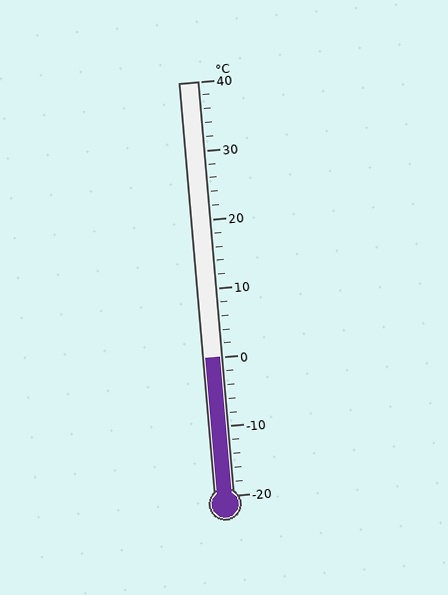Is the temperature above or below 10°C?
The temperature is below 10°C.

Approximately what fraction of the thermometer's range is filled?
The thermometer is filled to approximately 35% of its range.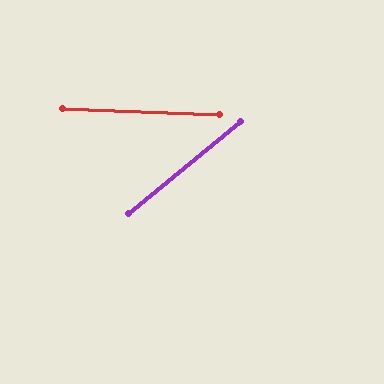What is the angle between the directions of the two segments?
Approximately 41 degrees.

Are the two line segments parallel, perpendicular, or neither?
Neither parallel nor perpendicular — they differ by about 41°.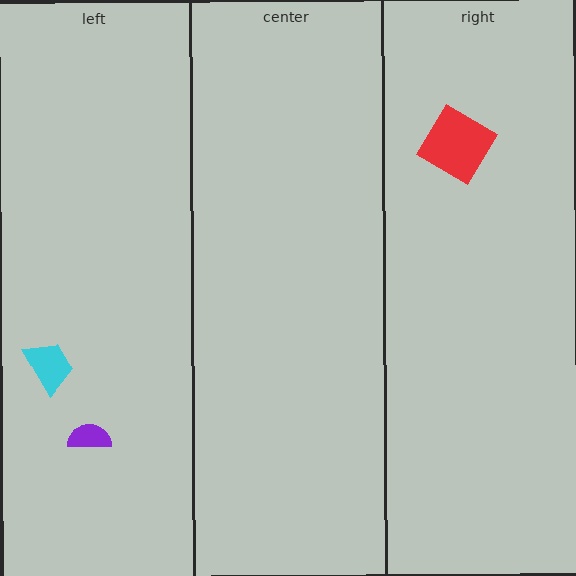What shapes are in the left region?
The cyan trapezoid, the purple semicircle.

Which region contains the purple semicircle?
The left region.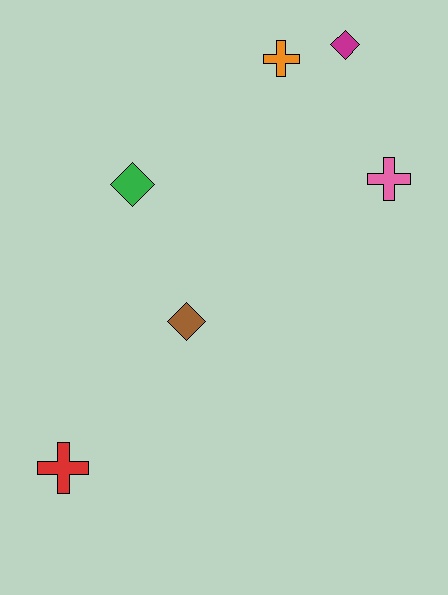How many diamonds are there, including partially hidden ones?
There are 3 diamonds.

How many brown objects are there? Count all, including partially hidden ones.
There is 1 brown object.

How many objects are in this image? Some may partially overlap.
There are 6 objects.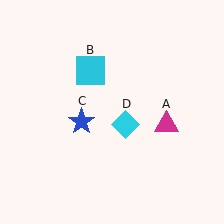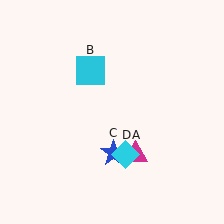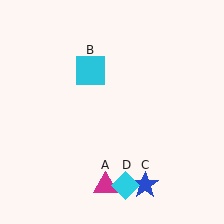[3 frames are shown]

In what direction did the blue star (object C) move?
The blue star (object C) moved down and to the right.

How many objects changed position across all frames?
3 objects changed position: magenta triangle (object A), blue star (object C), cyan diamond (object D).